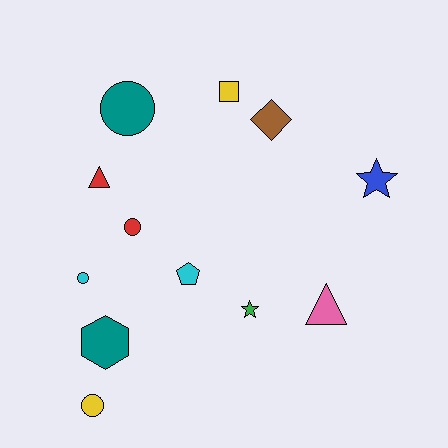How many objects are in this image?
There are 12 objects.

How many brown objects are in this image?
There is 1 brown object.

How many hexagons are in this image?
There is 1 hexagon.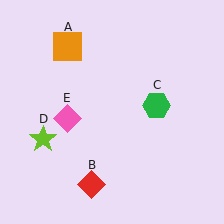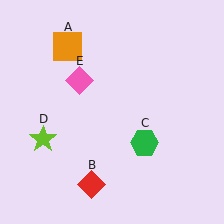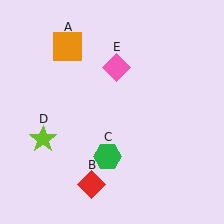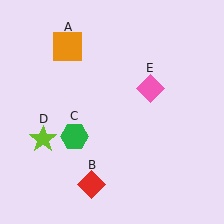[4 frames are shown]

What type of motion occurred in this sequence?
The green hexagon (object C), pink diamond (object E) rotated clockwise around the center of the scene.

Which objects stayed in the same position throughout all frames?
Orange square (object A) and red diamond (object B) and lime star (object D) remained stationary.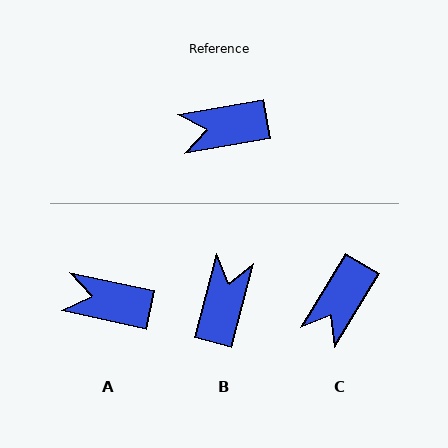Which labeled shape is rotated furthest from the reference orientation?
B, about 114 degrees away.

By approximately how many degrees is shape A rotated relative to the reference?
Approximately 22 degrees clockwise.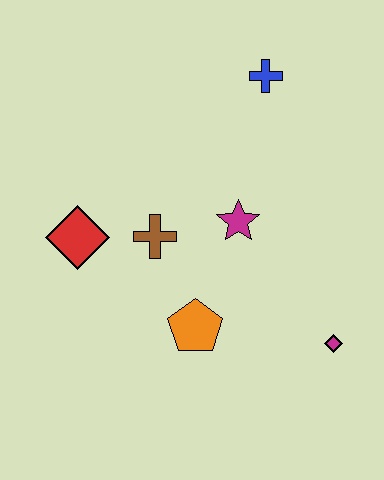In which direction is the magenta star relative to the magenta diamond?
The magenta star is above the magenta diamond.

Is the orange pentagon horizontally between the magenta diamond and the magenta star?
No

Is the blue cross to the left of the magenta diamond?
Yes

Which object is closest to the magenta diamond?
The orange pentagon is closest to the magenta diamond.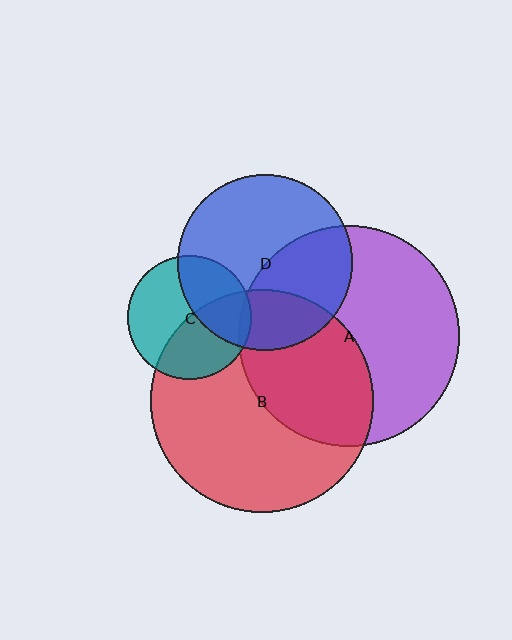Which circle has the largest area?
Circle B (red).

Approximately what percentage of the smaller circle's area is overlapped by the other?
Approximately 25%.